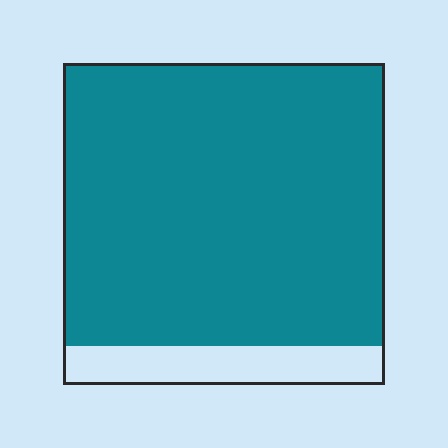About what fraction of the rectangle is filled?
About seven eighths (7/8).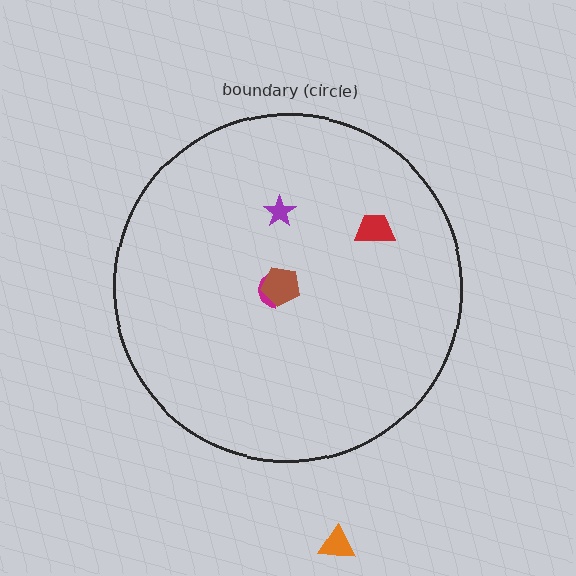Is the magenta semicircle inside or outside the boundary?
Inside.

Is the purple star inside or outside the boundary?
Inside.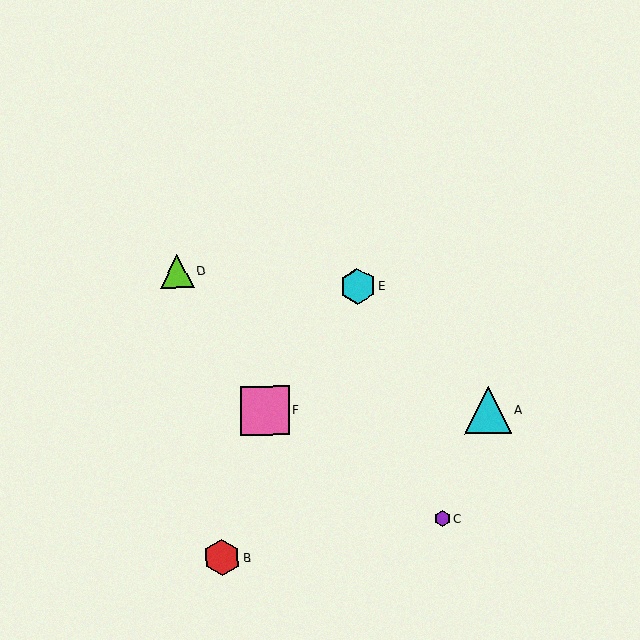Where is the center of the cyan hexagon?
The center of the cyan hexagon is at (357, 286).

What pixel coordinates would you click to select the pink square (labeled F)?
Click at (265, 411) to select the pink square F.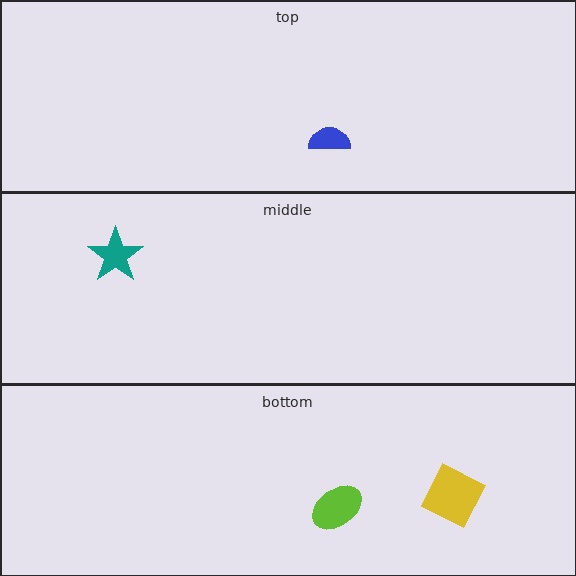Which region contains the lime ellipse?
The bottom region.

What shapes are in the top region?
The blue semicircle.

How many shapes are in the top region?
1.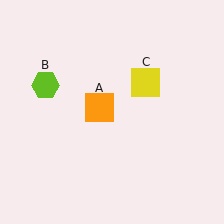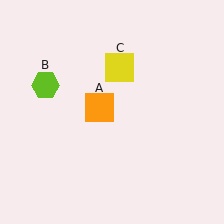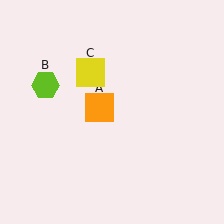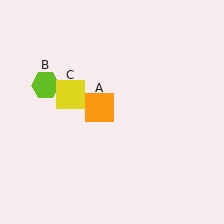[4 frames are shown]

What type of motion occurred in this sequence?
The yellow square (object C) rotated counterclockwise around the center of the scene.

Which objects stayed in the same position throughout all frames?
Orange square (object A) and lime hexagon (object B) remained stationary.